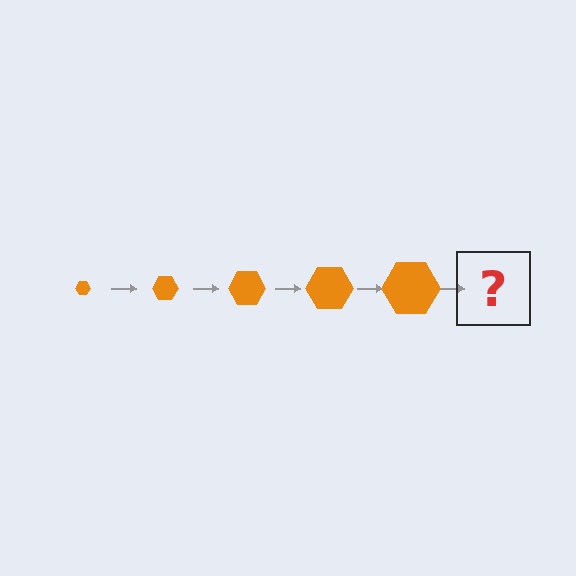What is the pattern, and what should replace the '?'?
The pattern is that the hexagon gets progressively larger each step. The '?' should be an orange hexagon, larger than the previous one.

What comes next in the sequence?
The next element should be an orange hexagon, larger than the previous one.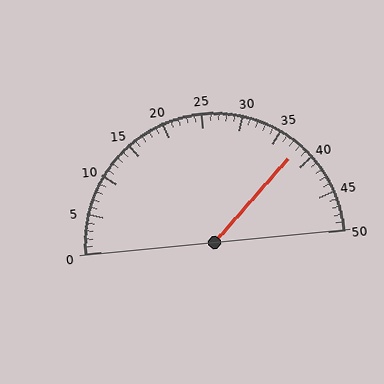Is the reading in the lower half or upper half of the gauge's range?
The reading is in the upper half of the range (0 to 50).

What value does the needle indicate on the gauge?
The needle indicates approximately 38.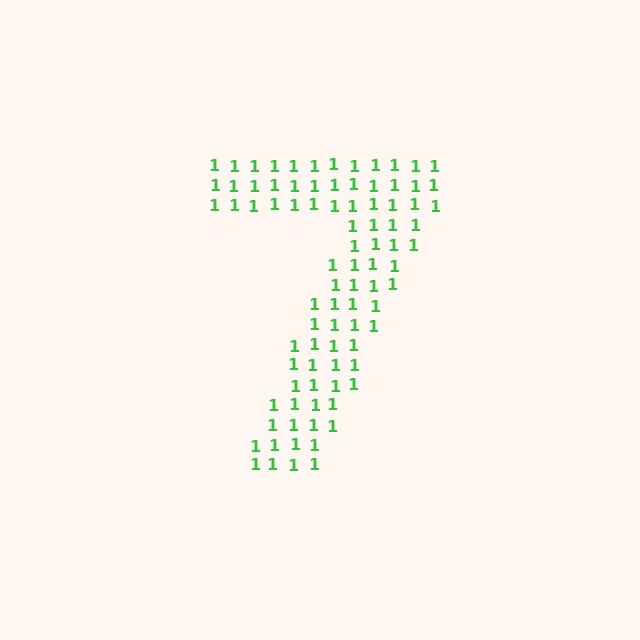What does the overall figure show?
The overall figure shows the digit 7.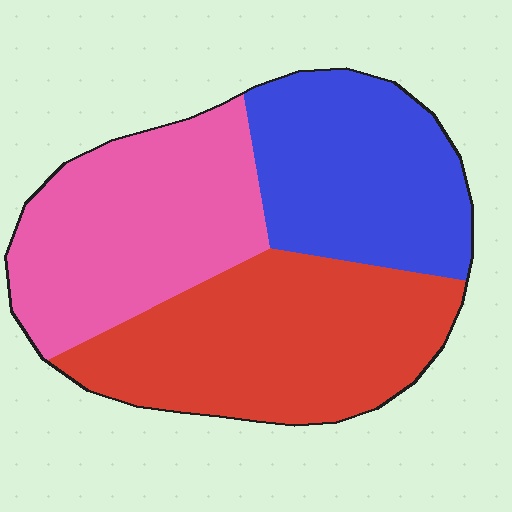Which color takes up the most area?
Red, at roughly 40%.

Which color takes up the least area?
Blue, at roughly 30%.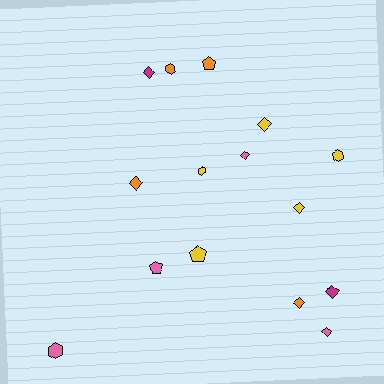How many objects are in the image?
There are 15 objects.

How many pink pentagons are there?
There is 1 pink pentagon.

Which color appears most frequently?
Yellow, with 5 objects.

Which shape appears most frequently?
Diamond, with 8 objects.